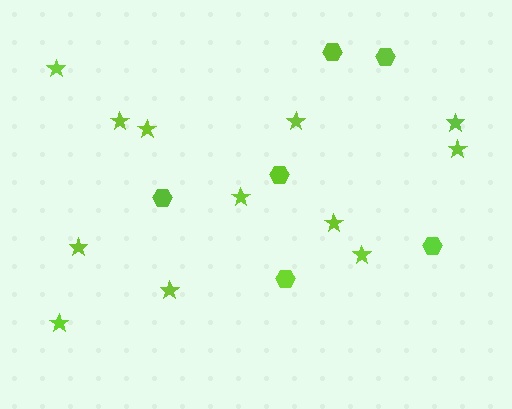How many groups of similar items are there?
There are 2 groups: one group of stars (12) and one group of hexagons (6).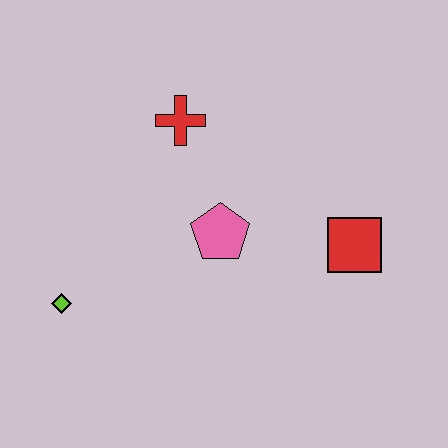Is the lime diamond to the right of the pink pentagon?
No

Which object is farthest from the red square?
The lime diamond is farthest from the red square.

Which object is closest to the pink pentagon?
The red cross is closest to the pink pentagon.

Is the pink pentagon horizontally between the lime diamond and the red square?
Yes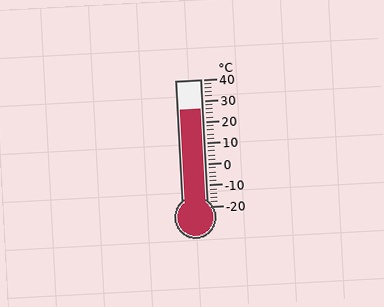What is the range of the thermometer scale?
The thermometer scale ranges from -20°C to 40°C.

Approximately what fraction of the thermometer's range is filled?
The thermometer is filled to approximately 75% of its range.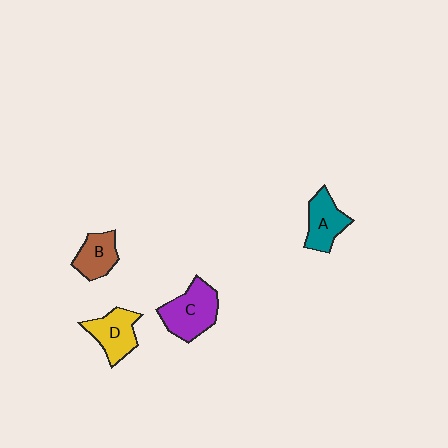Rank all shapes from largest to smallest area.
From largest to smallest: C (purple), D (yellow), A (teal), B (brown).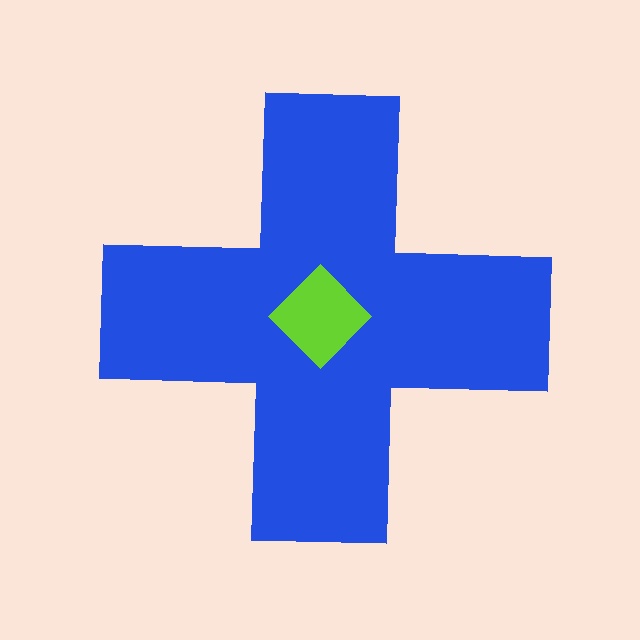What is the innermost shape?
The lime diamond.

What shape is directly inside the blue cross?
The lime diamond.